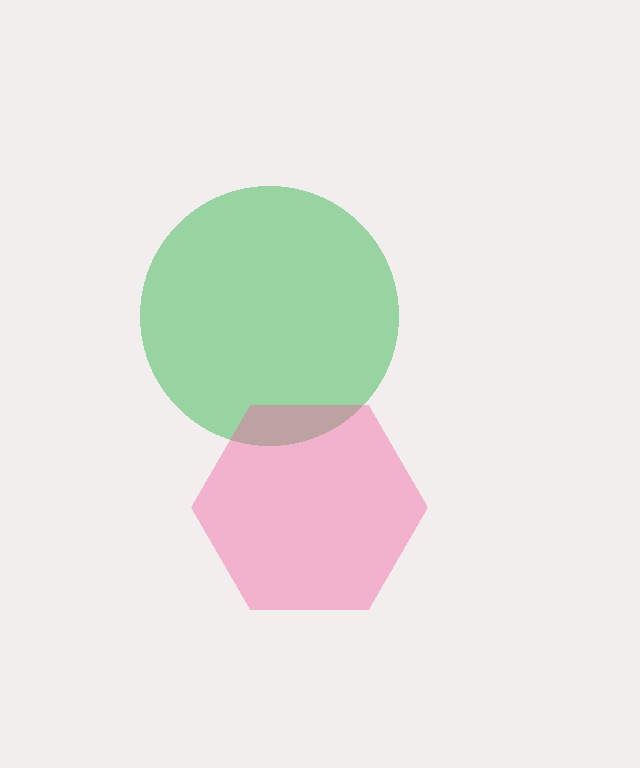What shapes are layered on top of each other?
The layered shapes are: a green circle, a pink hexagon.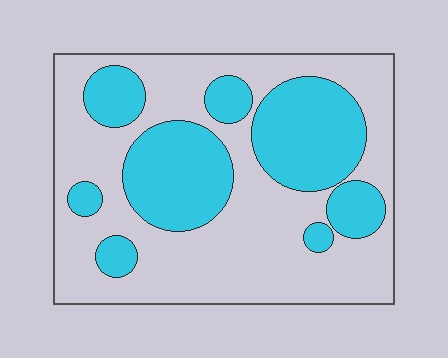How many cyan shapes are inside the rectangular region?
8.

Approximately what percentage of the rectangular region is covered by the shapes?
Approximately 35%.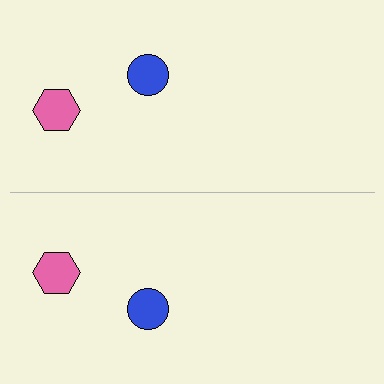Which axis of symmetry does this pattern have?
The pattern has a horizontal axis of symmetry running through the center of the image.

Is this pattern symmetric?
Yes, this pattern has bilateral (reflection) symmetry.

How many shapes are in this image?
There are 4 shapes in this image.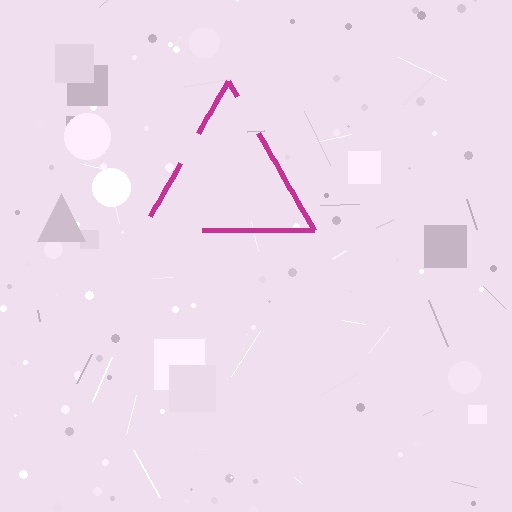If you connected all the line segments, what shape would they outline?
They would outline a triangle.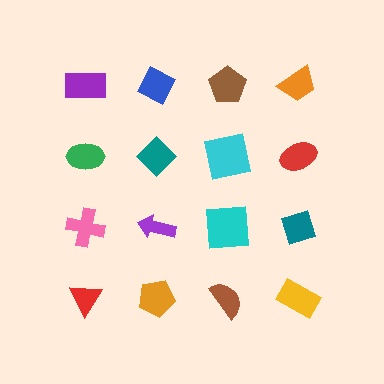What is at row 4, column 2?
An orange pentagon.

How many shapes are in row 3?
4 shapes.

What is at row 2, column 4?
A red ellipse.